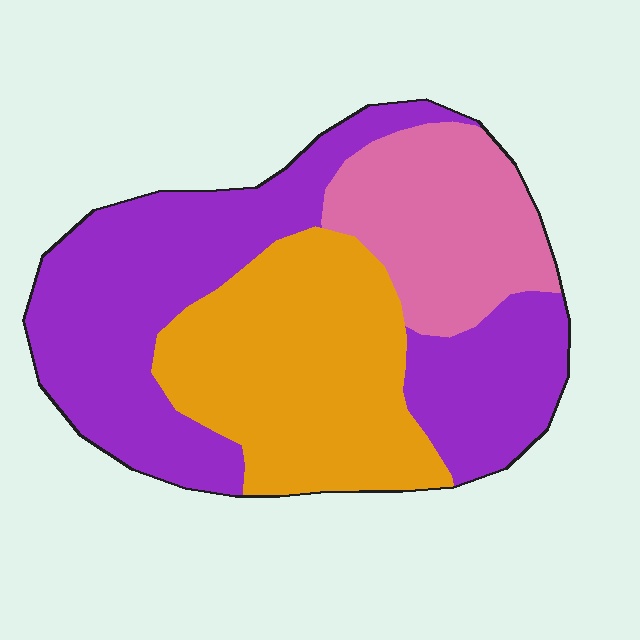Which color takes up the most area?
Purple, at roughly 45%.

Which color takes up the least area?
Pink, at roughly 20%.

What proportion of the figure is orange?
Orange takes up about one third (1/3) of the figure.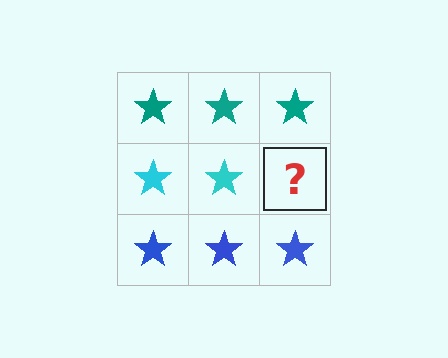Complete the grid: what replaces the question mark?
The question mark should be replaced with a cyan star.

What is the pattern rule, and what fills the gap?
The rule is that each row has a consistent color. The gap should be filled with a cyan star.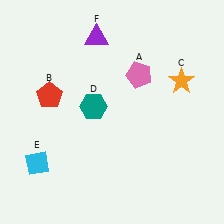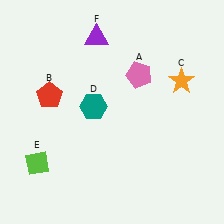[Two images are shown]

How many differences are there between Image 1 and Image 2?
There is 1 difference between the two images.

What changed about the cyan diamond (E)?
In Image 1, E is cyan. In Image 2, it changed to lime.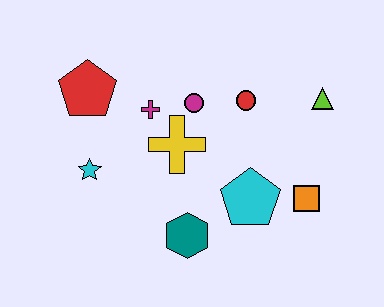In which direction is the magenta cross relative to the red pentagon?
The magenta cross is to the right of the red pentagon.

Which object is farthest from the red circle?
The cyan star is farthest from the red circle.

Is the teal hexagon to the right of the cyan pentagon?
No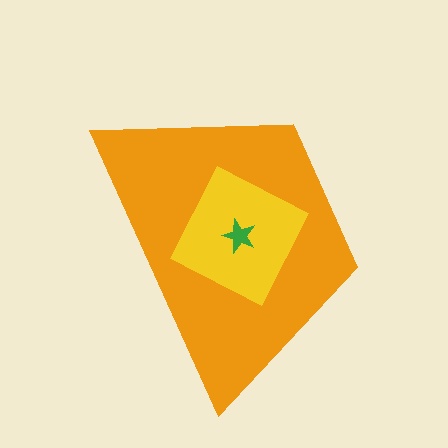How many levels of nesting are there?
3.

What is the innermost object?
The green star.